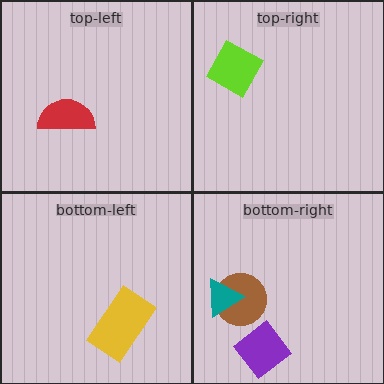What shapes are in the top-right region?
The lime diamond.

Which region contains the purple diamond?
The bottom-right region.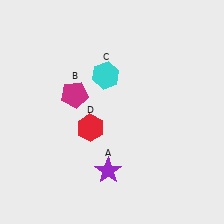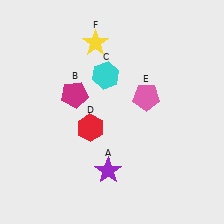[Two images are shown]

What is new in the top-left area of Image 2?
A yellow star (F) was added in the top-left area of Image 2.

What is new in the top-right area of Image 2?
A pink pentagon (E) was added in the top-right area of Image 2.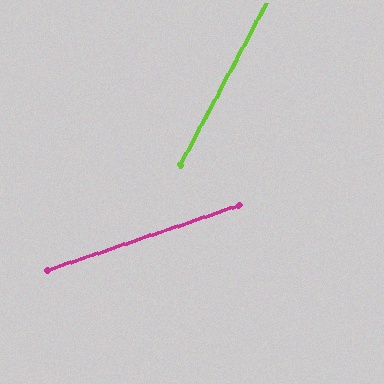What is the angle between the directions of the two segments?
Approximately 43 degrees.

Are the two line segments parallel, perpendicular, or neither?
Neither parallel nor perpendicular — they differ by about 43°.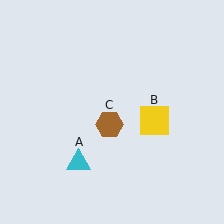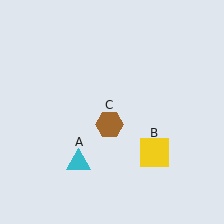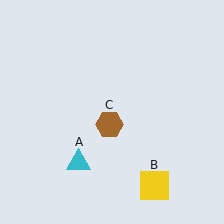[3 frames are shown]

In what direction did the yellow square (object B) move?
The yellow square (object B) moved down.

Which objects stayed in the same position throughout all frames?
Cyan triangle (object A) and brown hexagon (object C) remained stationary.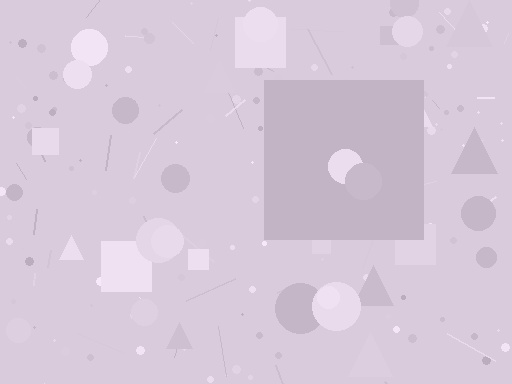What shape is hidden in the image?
A square is hidden in the image.